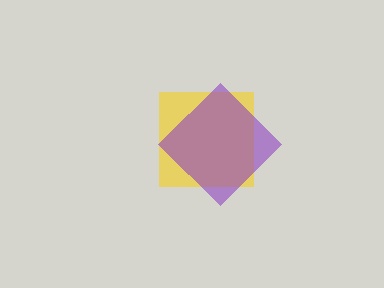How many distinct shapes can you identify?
There are 2 distinct shapes: a yellow square, a purple diamond.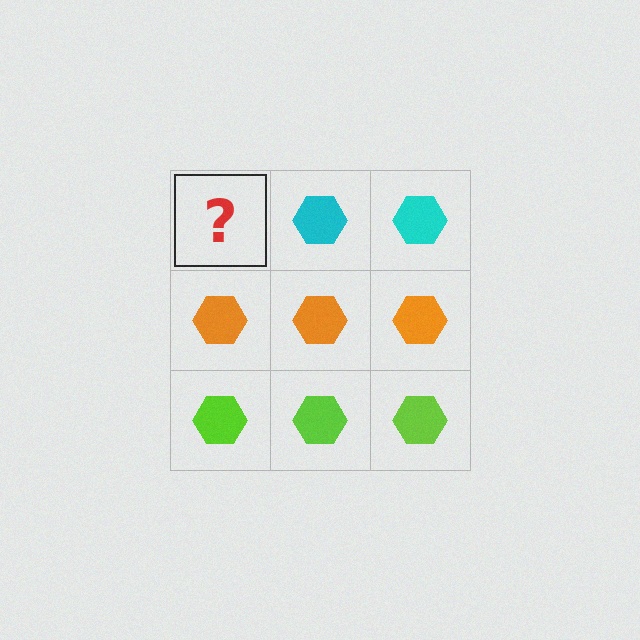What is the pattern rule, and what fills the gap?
The rule is that each row has a consistent color. The gap should be filled with a cyan hexagon.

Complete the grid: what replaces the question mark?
The question mark should be replaced with a cyan hexagon.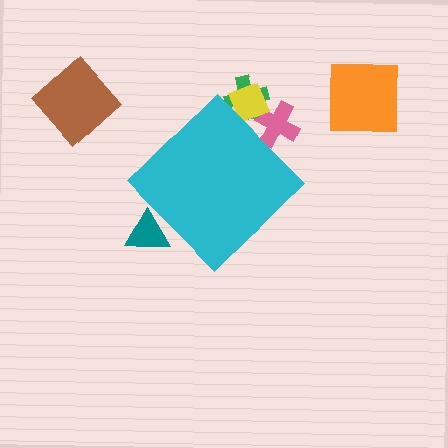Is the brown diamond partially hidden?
No, the brown diamond is fully visible.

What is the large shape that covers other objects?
A cyan diamond.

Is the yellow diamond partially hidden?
Yes, the yellow diamond is partially hidden behind the cyan diamond.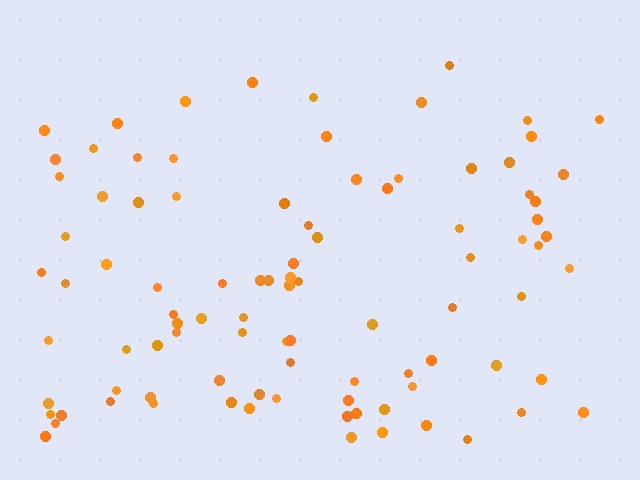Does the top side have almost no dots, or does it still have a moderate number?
Still a moderate number, just noticeably fewer than the bottom.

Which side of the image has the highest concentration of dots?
The bottom.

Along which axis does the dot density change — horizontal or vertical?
Vertical.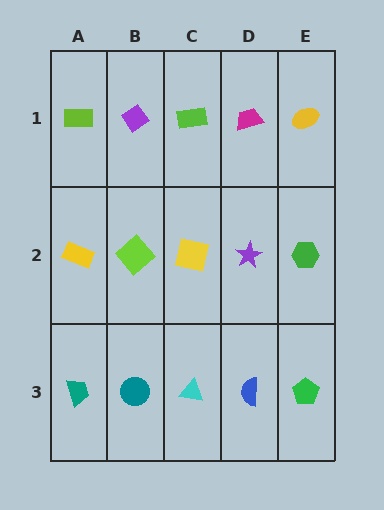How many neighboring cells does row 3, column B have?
3.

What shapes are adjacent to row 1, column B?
A lime diamond (row 2, column B), a lime rectangle (row 1, column A), a lime rectangle (row 1, column C).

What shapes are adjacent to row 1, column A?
A yellow rectangle (row 2, column A), a purple diamond (row 1, column B).